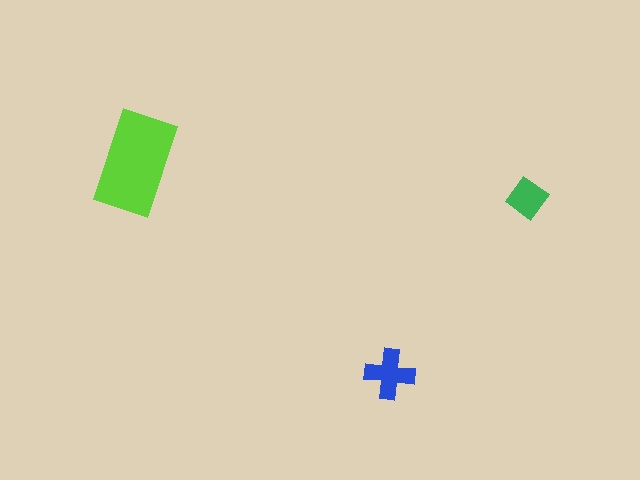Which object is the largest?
The lime rectangle.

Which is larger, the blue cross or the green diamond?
The blue cross.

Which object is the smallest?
The green diamond.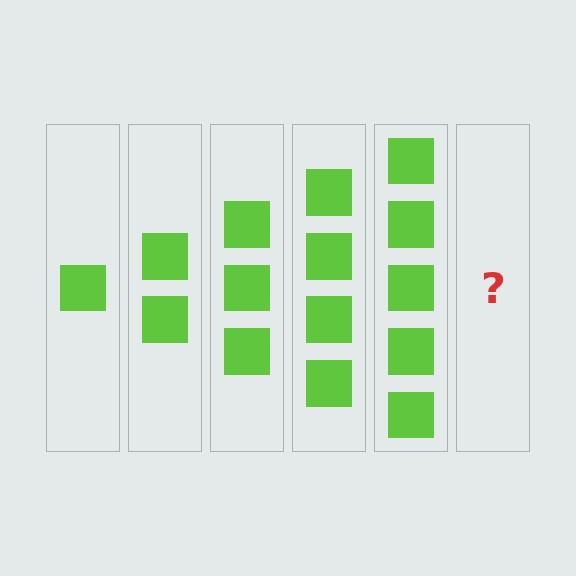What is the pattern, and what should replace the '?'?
The pattern is that each step adds one more square. The '?' should be 6 squares.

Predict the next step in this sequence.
The next step is 6 squares.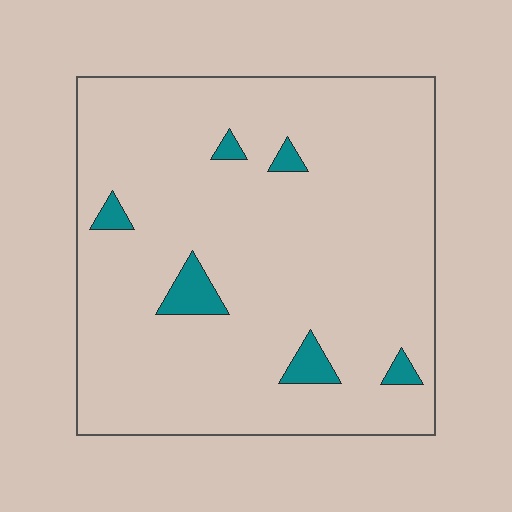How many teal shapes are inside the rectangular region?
6.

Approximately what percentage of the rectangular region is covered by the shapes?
Approximately 5%.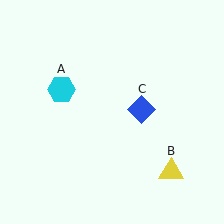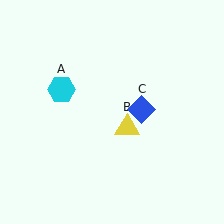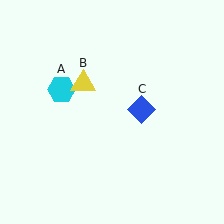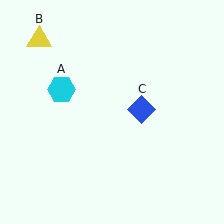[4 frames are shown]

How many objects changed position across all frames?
1 object changed position: yellow triangle (object B).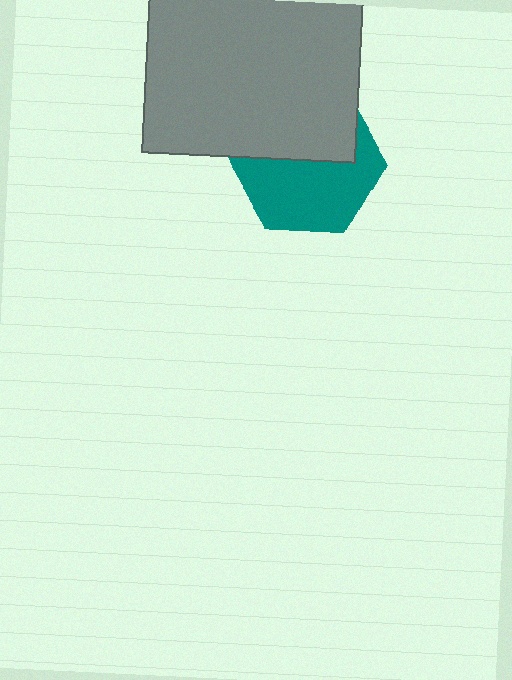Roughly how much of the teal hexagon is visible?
About half of it is visible (roughly 55%).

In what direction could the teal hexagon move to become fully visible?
The teal hexagon could move down. That would shift it out from behind the gray rectangle entirely.